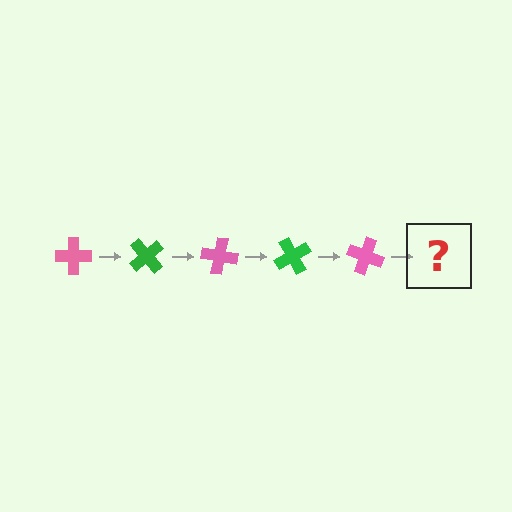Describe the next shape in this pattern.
It should be a green cross, rotated 250 degrees from the start.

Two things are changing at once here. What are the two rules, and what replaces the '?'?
The two rules are that it rotates 50 degrees each step and the color cycles through pink and green. The '?' should be a green cross, rotated 250 degrees from the start.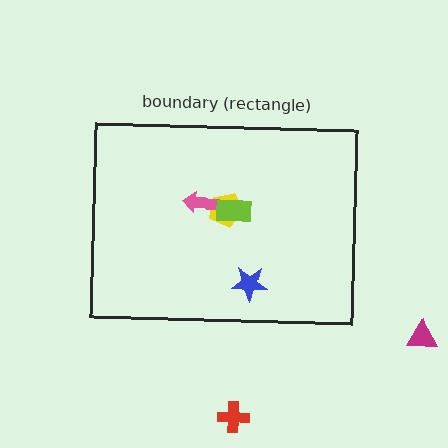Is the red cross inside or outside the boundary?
Outside.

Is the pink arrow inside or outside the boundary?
Inside.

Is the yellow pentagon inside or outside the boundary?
Inside.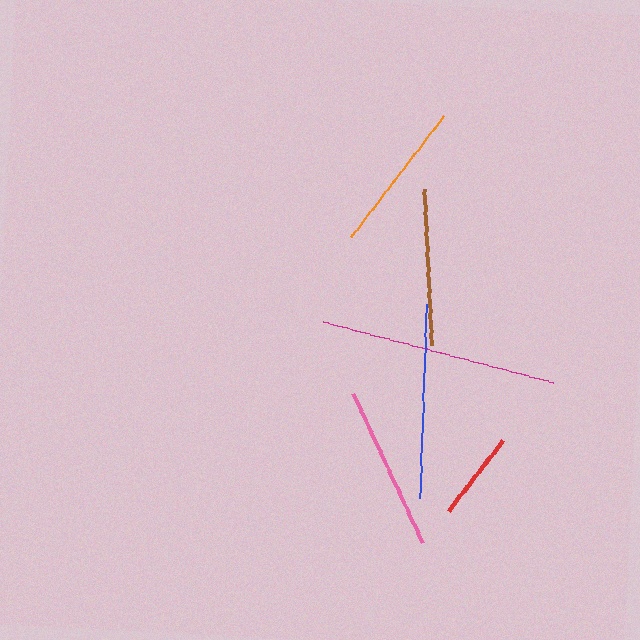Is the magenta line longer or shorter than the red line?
The magenta line is longer than the red line.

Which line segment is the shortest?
The red line is the shortest at approximately 89 pixels.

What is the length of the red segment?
The red segment is approximately 89 pixels long.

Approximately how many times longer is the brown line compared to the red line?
The brown line is approximately 1.7 times the length of the red line.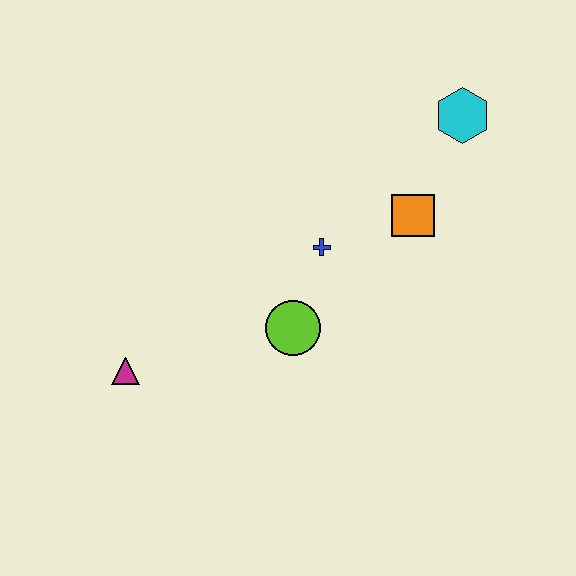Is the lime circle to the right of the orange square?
No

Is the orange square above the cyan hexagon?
No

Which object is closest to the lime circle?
The blue cross is closest to the lime circle.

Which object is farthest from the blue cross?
The magenta triangle is farthest from the blue cross.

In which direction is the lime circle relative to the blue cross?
The lime circle is below the blue cross.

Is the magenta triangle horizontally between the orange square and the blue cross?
No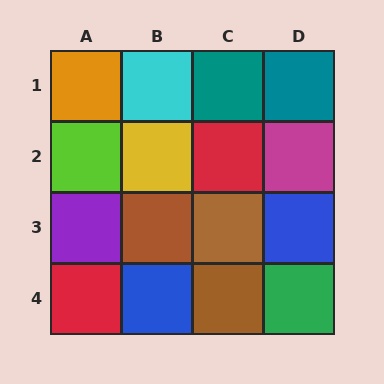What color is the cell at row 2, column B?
Yellow.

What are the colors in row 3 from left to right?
Purple, brown, brown, blue.